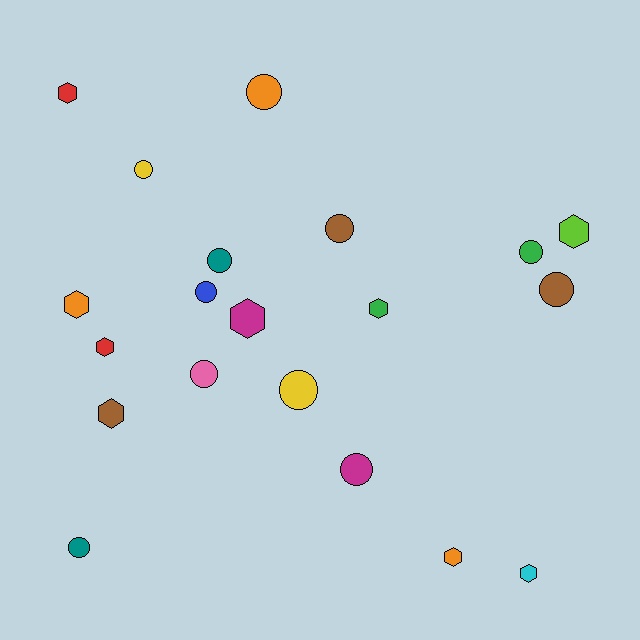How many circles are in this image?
There are 11 circles.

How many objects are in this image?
There are 20 objects.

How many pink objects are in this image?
There is 1 pink object.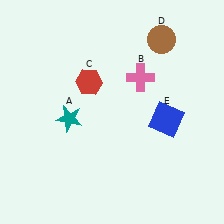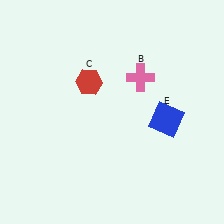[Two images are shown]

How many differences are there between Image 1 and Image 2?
There are 2 differences between the two images.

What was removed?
The brown circle (D), the teal star (A) were removed in Image 2.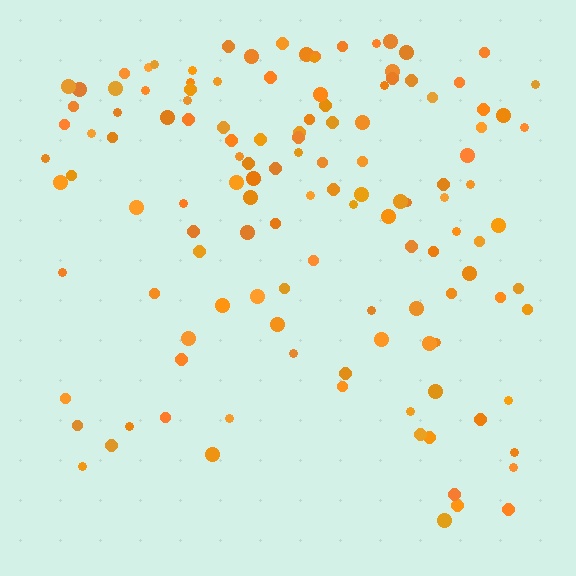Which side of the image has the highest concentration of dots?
The top.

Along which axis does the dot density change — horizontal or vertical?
Vertical.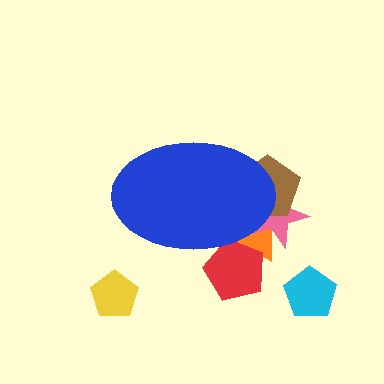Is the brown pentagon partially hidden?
Yes, the brown pentagon is partially hidden behind the blue ellipse.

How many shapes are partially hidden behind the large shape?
4 shapes are partially hidden.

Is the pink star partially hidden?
Yes, the pink star is partially hidden behind the blue ellipse.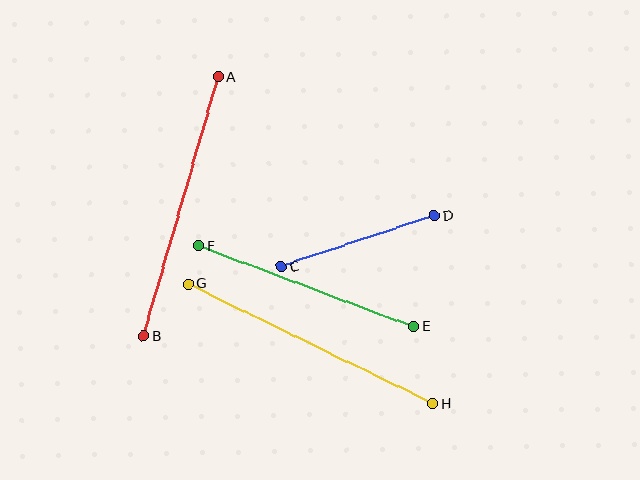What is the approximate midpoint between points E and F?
The midpoint is at approximately (306, 286) pixels.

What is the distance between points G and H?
The distance is approximately 273 pixels.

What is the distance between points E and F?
The distance is approximately 229 pixels.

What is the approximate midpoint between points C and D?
The midpoint is at approximately (358, 241) pixels.